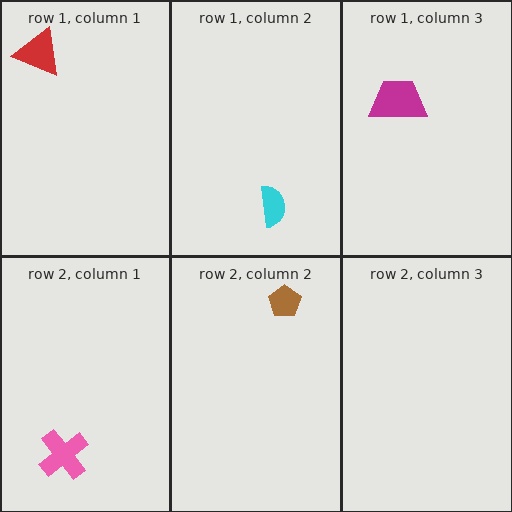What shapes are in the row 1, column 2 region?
The cyan semicircle.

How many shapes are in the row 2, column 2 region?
1.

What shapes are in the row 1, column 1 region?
The red triangle.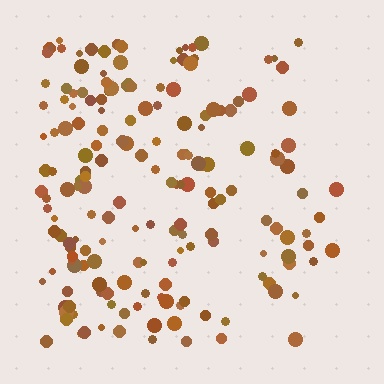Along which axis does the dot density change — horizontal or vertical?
Horizontal.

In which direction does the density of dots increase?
From right to left, with the left side densest.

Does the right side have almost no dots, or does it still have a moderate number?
Still a moderate number, just noticeably fewer than the left.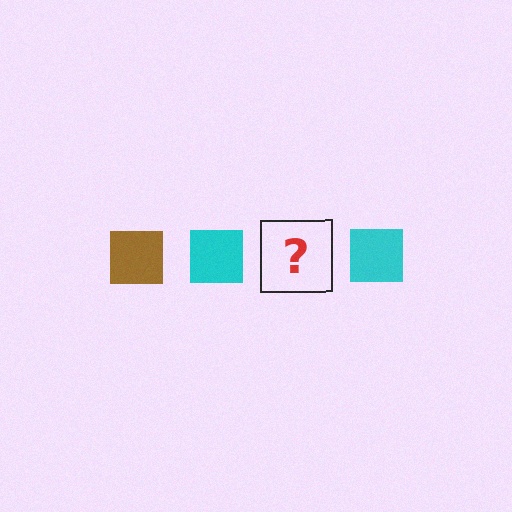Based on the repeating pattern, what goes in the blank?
The blank should be a brown square.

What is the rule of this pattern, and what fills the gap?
The rule is that the pattern cycles through brown, cyan squares. The gap should be filled with a brown square.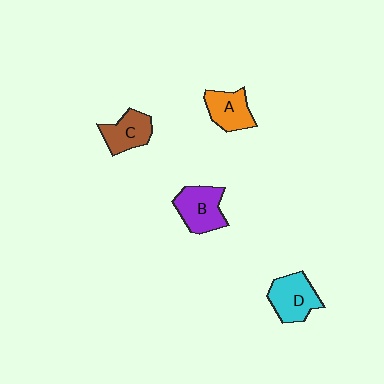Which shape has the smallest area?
Shape A (orange).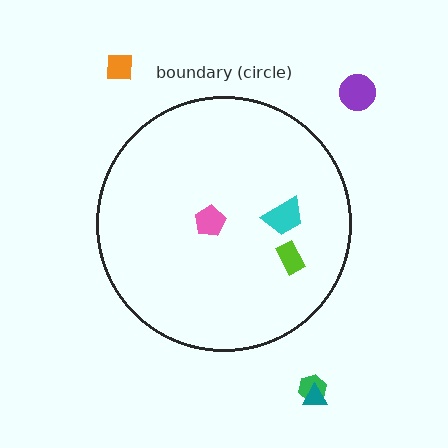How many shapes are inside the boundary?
3 inside, 4 outside.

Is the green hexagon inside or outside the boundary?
Outside.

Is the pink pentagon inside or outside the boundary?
Inside.